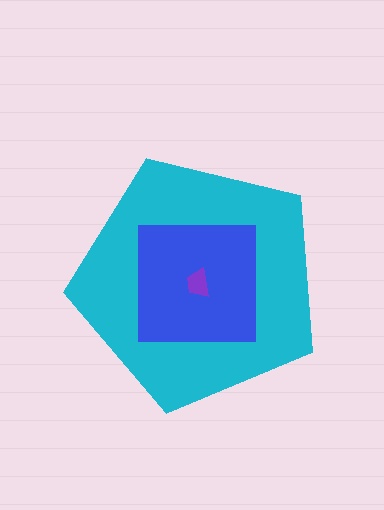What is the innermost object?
The purple trapezoid.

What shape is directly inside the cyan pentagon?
The blue square.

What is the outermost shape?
The cyan pentagon.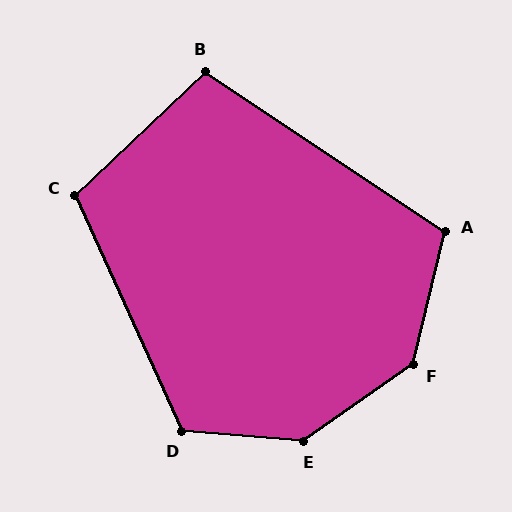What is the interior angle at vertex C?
Approximately 109 degrees (obtuse).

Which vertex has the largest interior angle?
E, at approximately 141 degrees.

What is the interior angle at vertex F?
Approximately 138 degrees (obtuse).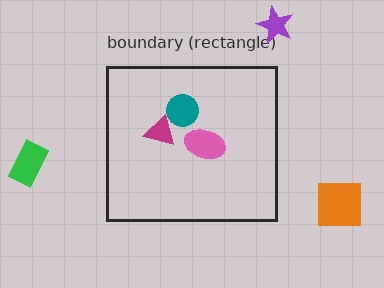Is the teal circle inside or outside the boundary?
Inside.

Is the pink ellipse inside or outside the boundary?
Inside.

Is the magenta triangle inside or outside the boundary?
Inside.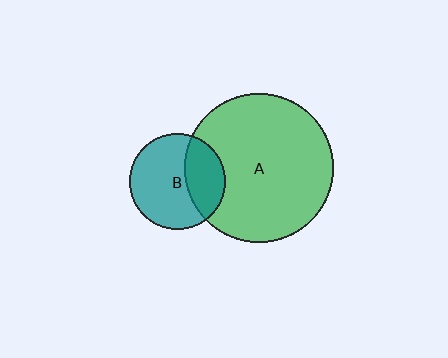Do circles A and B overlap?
Yes.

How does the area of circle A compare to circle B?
Approximately 2.4 times.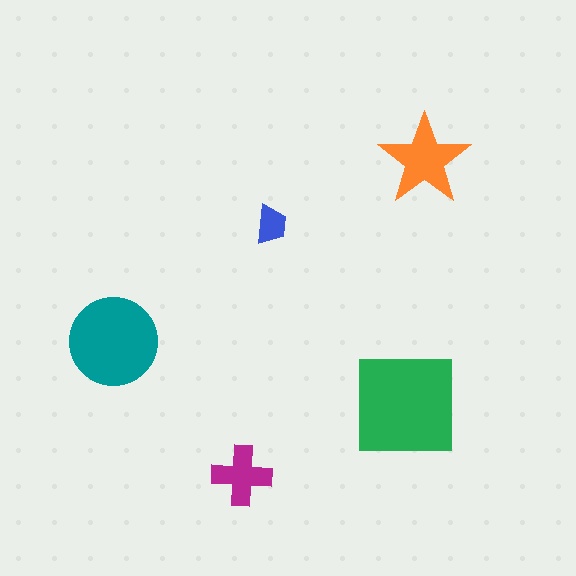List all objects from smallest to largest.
The blue trapezoid, the magenta cross, the orange star, the teal circle, the green square.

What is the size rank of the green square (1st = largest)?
1st.